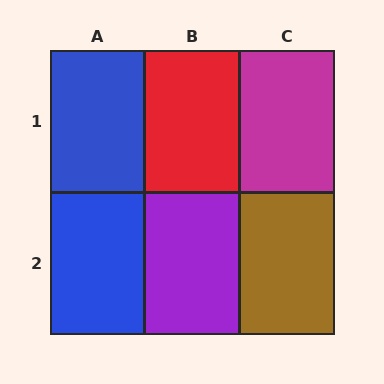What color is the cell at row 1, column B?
Red.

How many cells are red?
1 cell is red.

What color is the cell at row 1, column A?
Blue.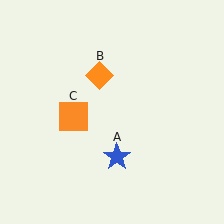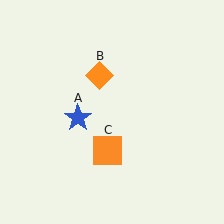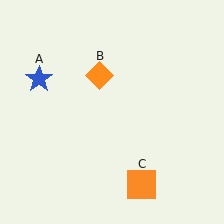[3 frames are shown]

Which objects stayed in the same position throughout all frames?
Orange diamond (object B) remained stationary.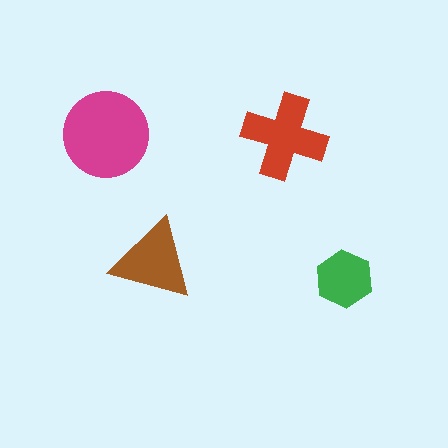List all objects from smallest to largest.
The green hexagon, the brown triangle, the red cross, the magenta circle.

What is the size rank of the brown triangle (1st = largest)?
3rd.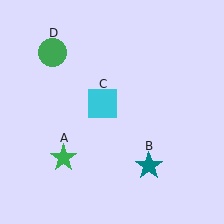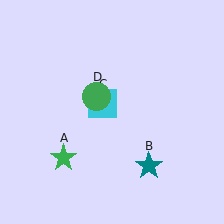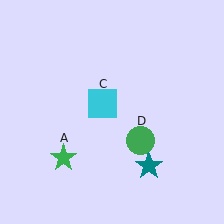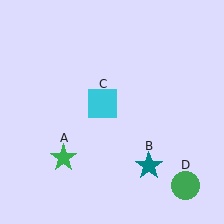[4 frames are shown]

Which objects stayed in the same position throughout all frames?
Green star (object A) and teal star (object B) and cyan square (object C) remained stationary.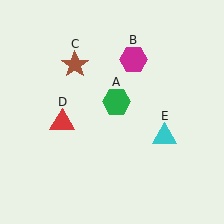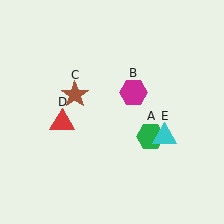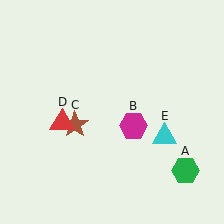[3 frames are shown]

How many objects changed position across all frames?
3 objects changed position: green hexagon (object A), magenta hexagon (object B), brown star (object C).